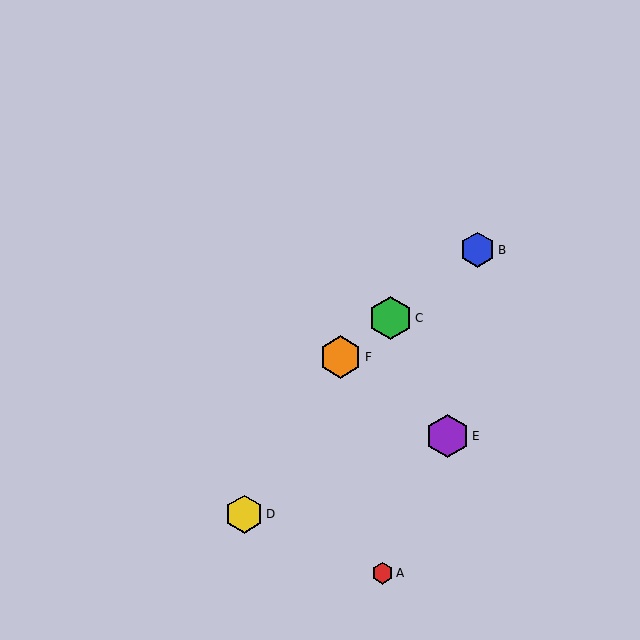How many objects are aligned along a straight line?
3 objects (B, C, F) are aligned along a straight line.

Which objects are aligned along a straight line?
Objects B, C, F are aligned along a straight line.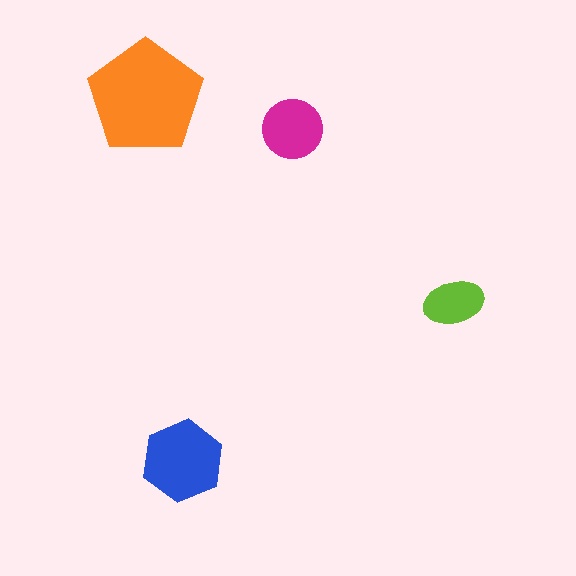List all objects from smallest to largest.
The lime ellipse, the magenta circle, the blue hexagon, the orange pentagon.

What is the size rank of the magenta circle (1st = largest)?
3rd.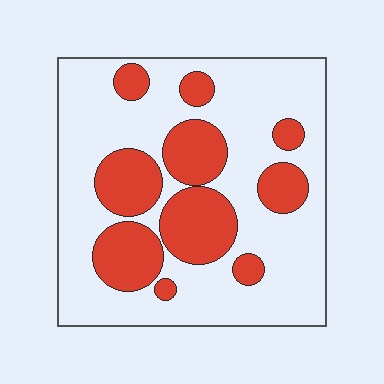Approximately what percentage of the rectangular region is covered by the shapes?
Approximately 30%.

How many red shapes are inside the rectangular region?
10.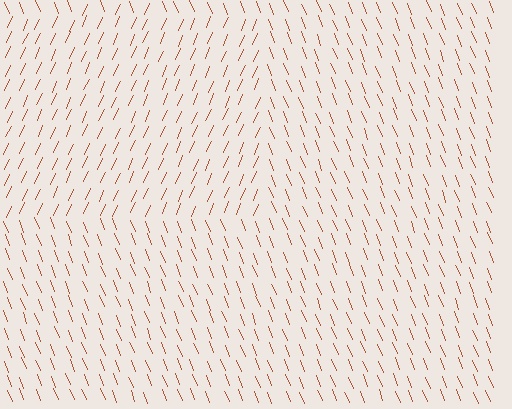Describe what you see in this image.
The image is filled with small brown line segments. A rectangle region in the image has lines oriented differently from the surrounding lines, creating a visible texture boundary.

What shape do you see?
I see a rectangle.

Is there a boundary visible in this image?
Yes, there is a texture boundary formed by a change in line orientation.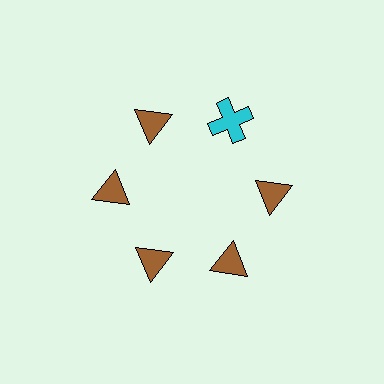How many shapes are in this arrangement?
There are 6 shapes arranged in a ring pattern.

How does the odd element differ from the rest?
It differs in both color (cyan instead of brown) and shape (cross instead of triangle).